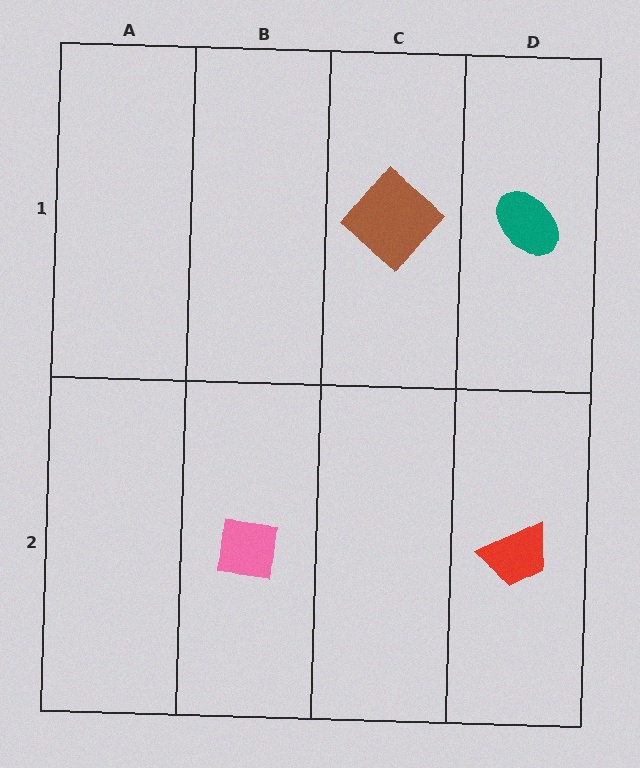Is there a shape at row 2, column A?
No, that cell is empty.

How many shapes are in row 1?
2 shapes.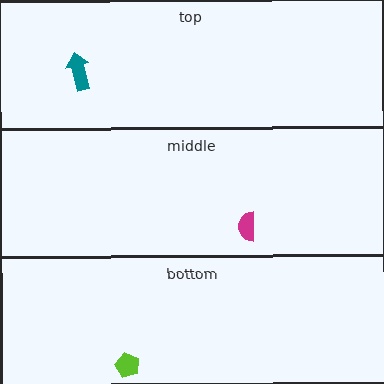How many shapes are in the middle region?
1.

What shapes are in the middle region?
The magenta semicircle.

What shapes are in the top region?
The teal arrow.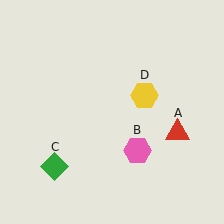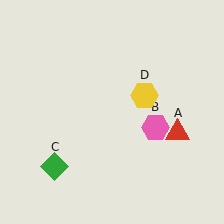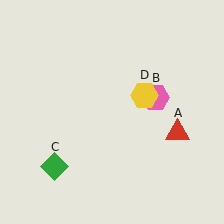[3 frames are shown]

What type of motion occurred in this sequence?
The pink hexagon (object B) rotated counterclockwise around the center of the scene.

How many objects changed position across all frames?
1 object changed position: pink hexagon (object B).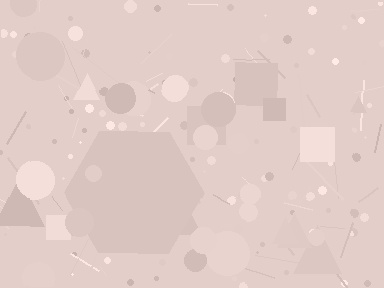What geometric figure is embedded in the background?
A hexagon is embedded in the background.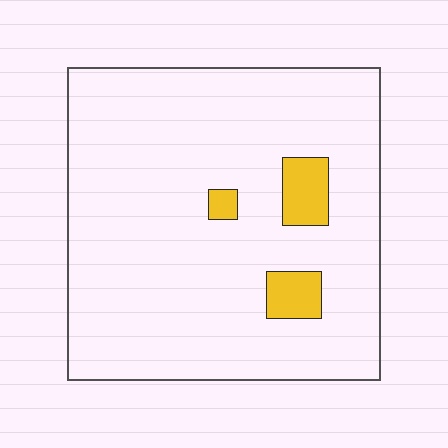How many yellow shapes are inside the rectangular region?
3.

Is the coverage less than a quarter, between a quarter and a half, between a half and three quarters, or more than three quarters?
Less than a quarter.